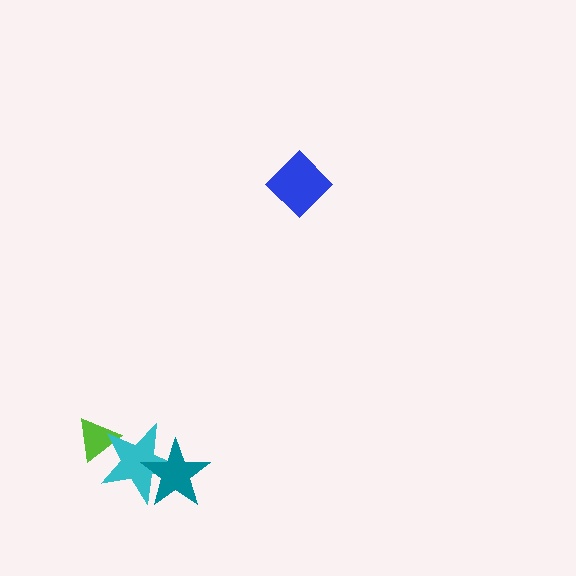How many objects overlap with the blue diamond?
0 objects overlap with the blue diamond.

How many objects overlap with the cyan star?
2 objects overlap with the cyan star.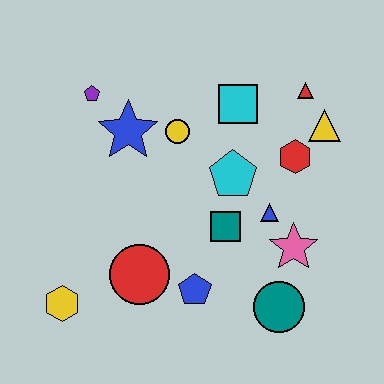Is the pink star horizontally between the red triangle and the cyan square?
Yes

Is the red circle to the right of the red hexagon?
No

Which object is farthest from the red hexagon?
The yellow hexagon is farthest from the red hexagon.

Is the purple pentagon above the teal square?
Yes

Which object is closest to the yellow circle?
The blue star is closest to the yellow circle.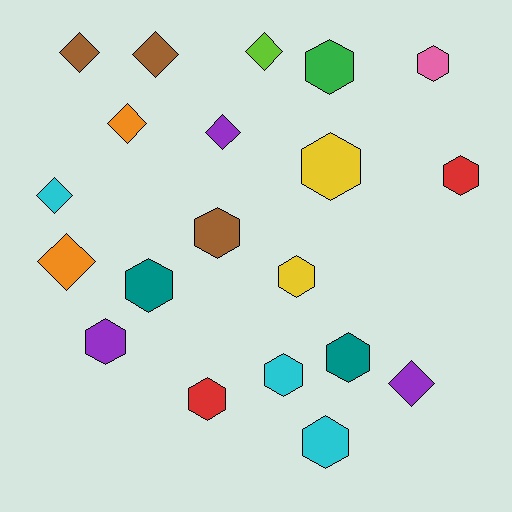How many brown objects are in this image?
There are 3 brown objects.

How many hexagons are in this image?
There are 12 hexagons.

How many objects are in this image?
There are 20 objects.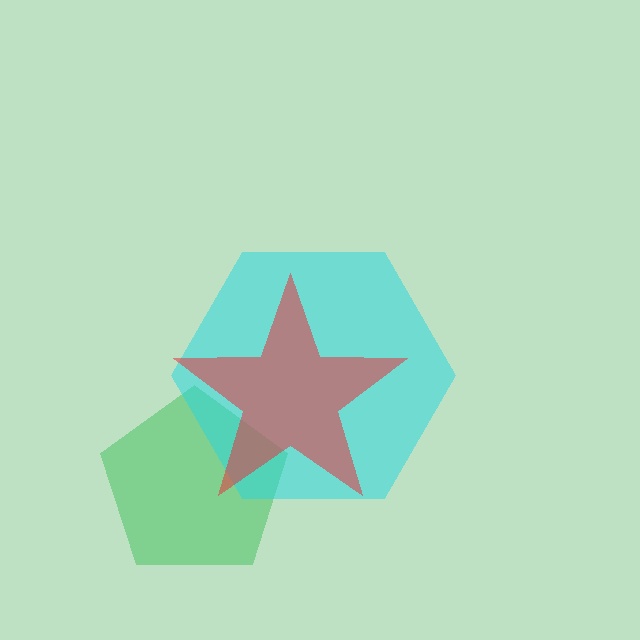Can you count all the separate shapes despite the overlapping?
Yes, there are 3 separate shapes.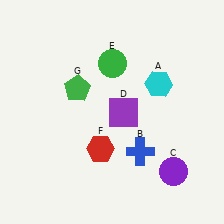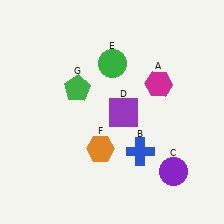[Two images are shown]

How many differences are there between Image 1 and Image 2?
There are 2 differences between the two images.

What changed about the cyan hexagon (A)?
In Image 1, A is cyan. In Image 2, it changed to magenta.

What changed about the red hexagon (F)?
In Image 1, F is red. In Image 2, it changed to orange.